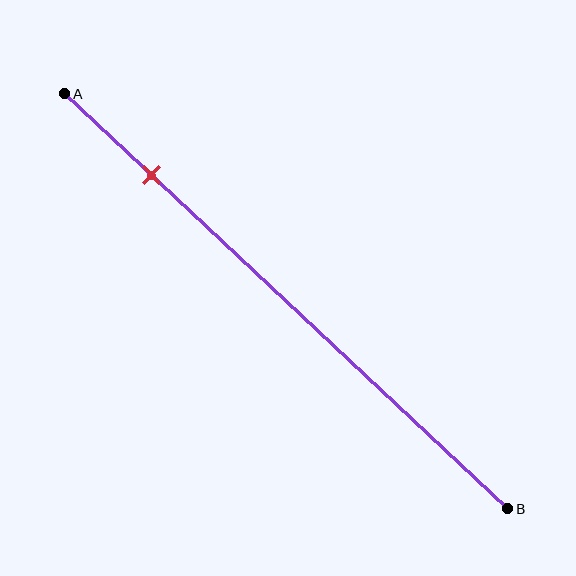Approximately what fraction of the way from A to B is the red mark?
The red mark is approximately 20% of the way from A to B.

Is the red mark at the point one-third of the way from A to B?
No, the mark is at about 20% from A, not at the 33% one-third point.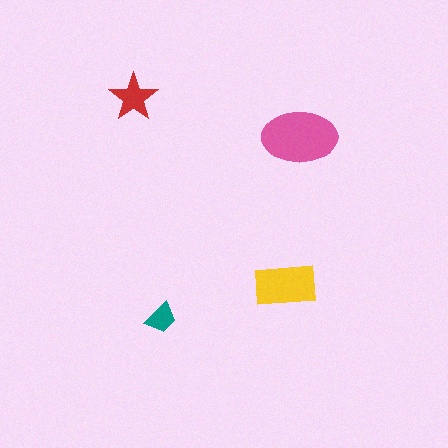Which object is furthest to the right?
The pink ellipse is rightmost.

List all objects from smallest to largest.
The teal trapezoid, the red star, the yellow rectangle, the pink ellipse.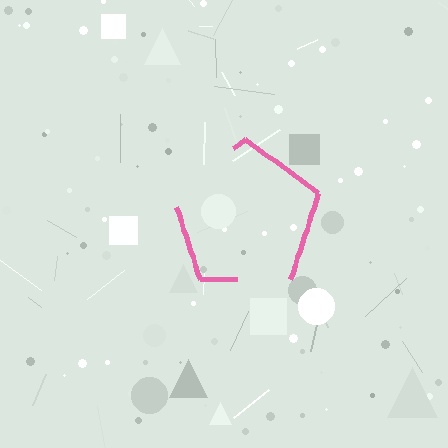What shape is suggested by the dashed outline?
The dashed outline suggests a pentagon.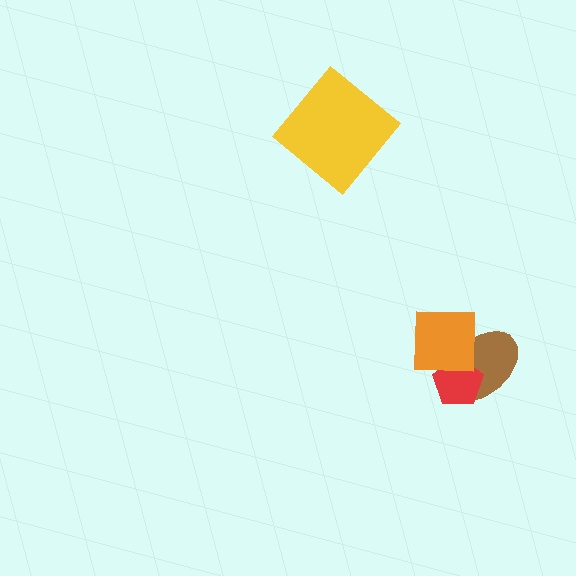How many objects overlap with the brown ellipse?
2 objects overlap with the brown ellipse.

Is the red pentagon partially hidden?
Yes, it is partially covered by another shape.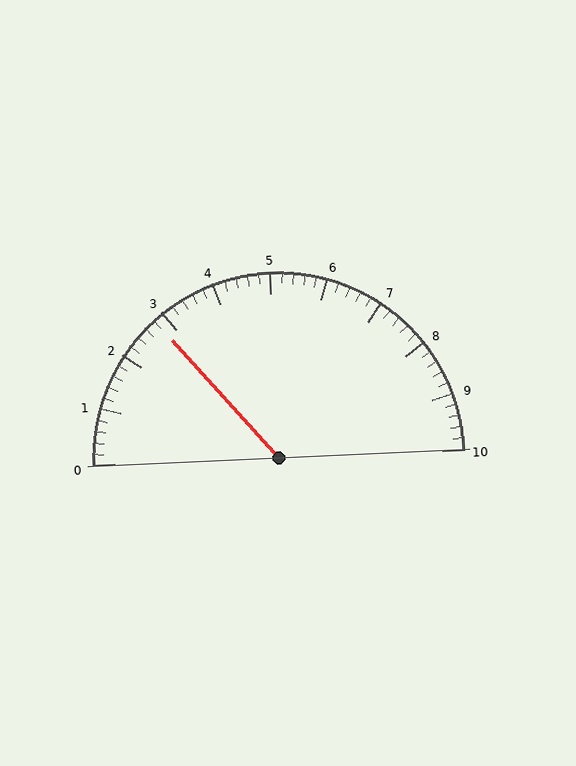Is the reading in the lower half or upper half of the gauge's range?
The reading is in the lower half of the range (0 to 10).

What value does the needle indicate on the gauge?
The needle indicates approximately 2.8.